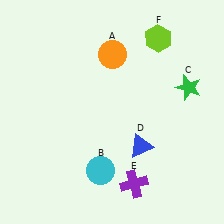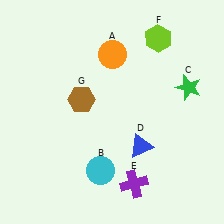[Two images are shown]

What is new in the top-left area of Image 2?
A brown hexagon (G) was added in the top-left area of Image 2.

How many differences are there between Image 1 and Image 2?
There is 1 difference between the two images.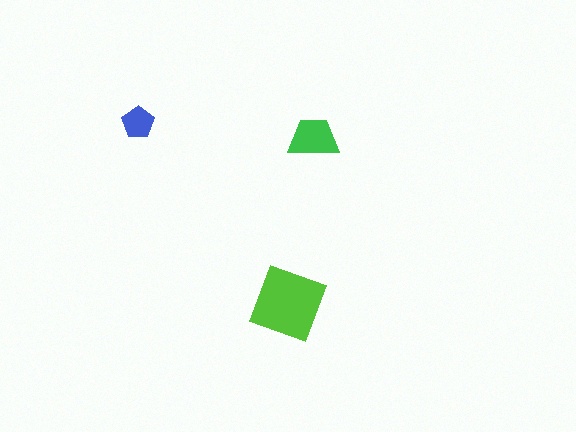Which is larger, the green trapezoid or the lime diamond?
The lime diamond.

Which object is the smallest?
The blue pentagon.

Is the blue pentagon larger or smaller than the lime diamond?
Smaller.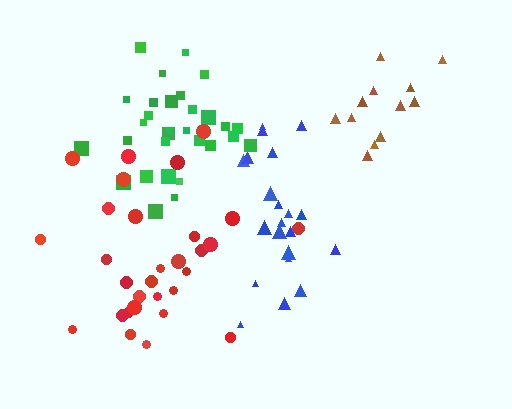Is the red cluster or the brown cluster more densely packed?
Red.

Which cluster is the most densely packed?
Green.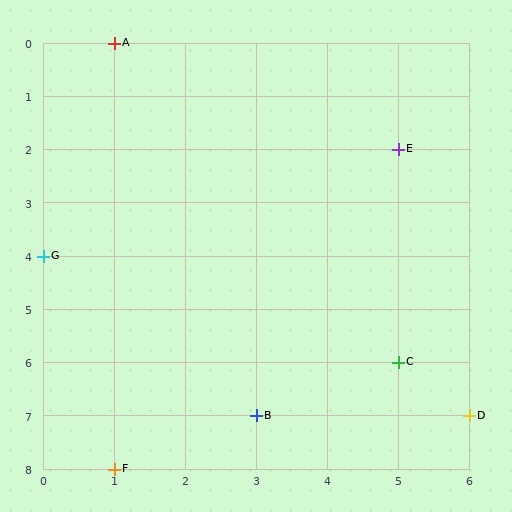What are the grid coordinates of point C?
Point C is at grid coordinates (5, 6).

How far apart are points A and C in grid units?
Points A and C are 4 columns and 6 rows apart (about 7.2 grid units diagonally).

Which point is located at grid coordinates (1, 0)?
Point A is at (1, 0).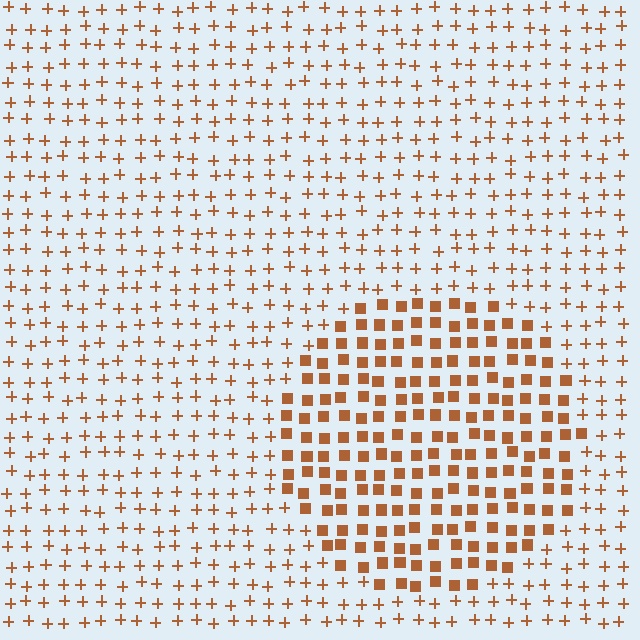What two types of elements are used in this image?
The image uses squares inside the circle region and plus signs outside it.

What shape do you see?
I see a circle.